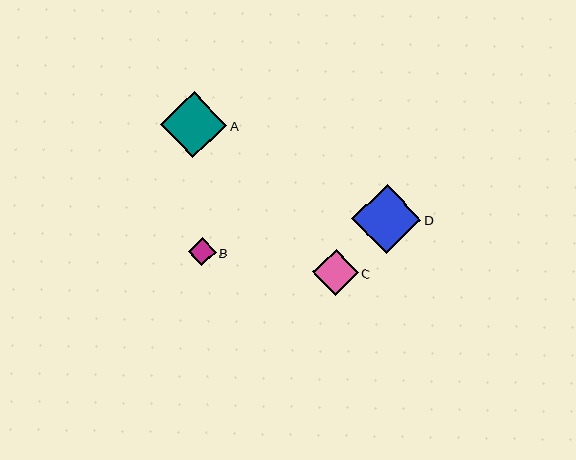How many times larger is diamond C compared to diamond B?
Diamond C is approximately 1.7 times the size of diamond B.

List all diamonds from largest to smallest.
From largest to smallest: D, A, C, B.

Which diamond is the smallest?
Diamond B is the smallest with a size of approximately 28 pixels.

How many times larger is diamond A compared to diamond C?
Diamond A is approximately 1.4 times the size of diamond C.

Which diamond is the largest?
Diamond D is the largest with a size of approximately 69 pixels.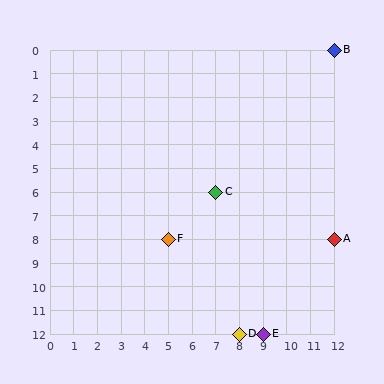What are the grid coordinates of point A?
Point A is at grid coordinates (12, 8).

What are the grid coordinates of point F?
Point F is at grid coordinates (5, 8).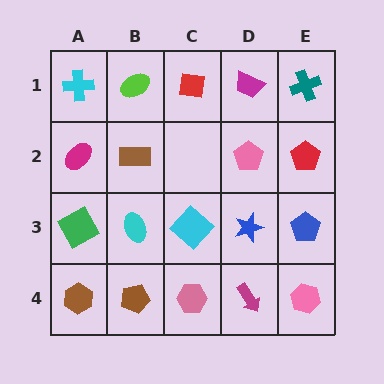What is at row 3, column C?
A cyan diamond.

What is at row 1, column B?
A lime ellipse.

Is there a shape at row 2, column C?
No, that cell is empty.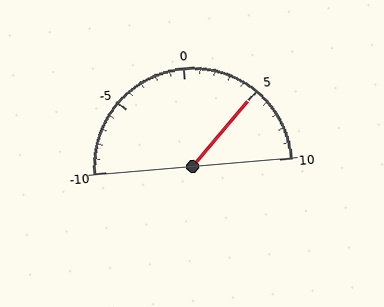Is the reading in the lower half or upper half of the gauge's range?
The reading is in the upper half of the range (-10 to 10).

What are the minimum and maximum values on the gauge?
The gauge ranges from -10 to 10.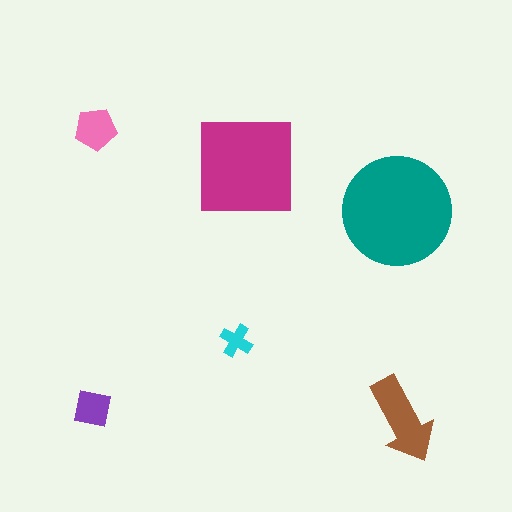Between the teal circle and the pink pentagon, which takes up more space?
The teal circle.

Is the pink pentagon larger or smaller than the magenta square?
Smaller.